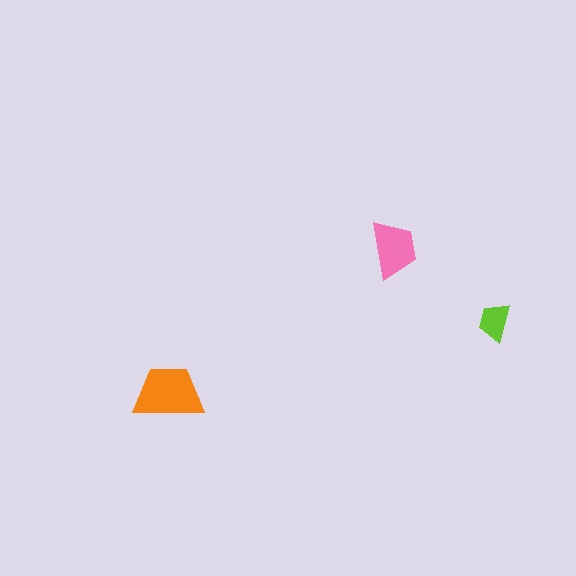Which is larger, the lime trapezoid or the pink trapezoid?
The pink one.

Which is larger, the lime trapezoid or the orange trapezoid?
The orange one.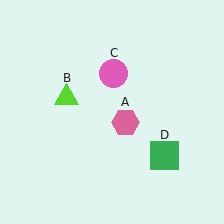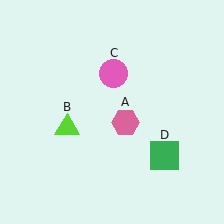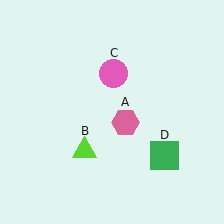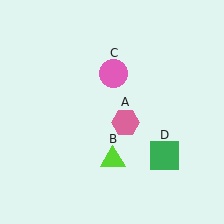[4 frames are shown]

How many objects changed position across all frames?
1 object changed position: lime triangle (object B).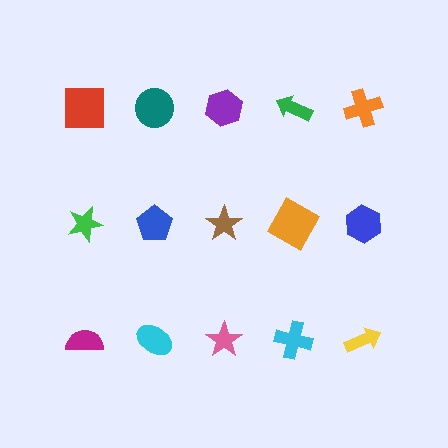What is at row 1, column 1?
A red square.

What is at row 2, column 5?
A blue hexagon.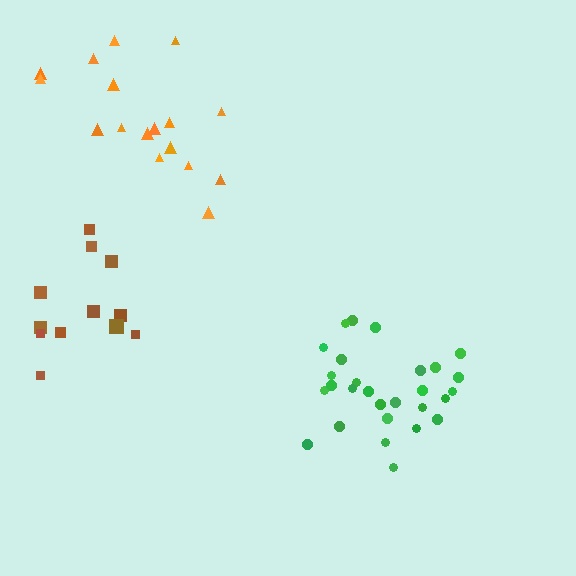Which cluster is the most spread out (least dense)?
Brown.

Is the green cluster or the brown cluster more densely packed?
Green.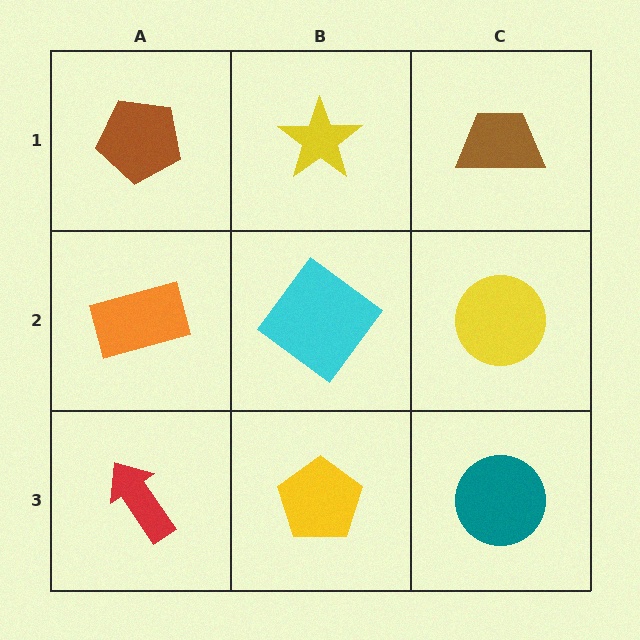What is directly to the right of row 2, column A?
A cyan diamond.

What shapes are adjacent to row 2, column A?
A brown pentagon (row 1, column A), a red arrow (row 3, column A), a cyan diamond (row 2, column B).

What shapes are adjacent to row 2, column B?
A yellow star (row 1, column B), a yellow pentagon (row 3, column B), an orange rectangle (row 2, column A), a yellow circle (row 2, column C).